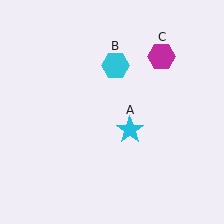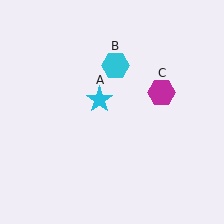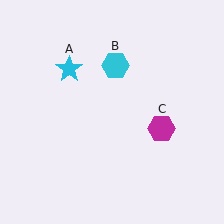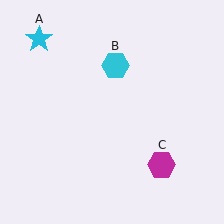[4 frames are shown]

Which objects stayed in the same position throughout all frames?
Cyan hexagon (object B) remained stationary.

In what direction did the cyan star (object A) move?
The cyan star (object A) moved up and to the left.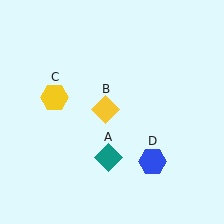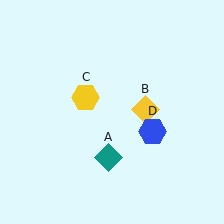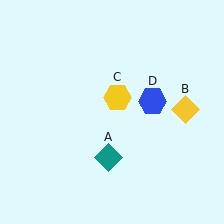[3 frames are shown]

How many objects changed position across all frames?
3 objects changed position: yellow diamond (object B), yellow hexagon (object C), blue hexagon (object D).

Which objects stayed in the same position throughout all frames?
Teal diamond (object A) remained stationary.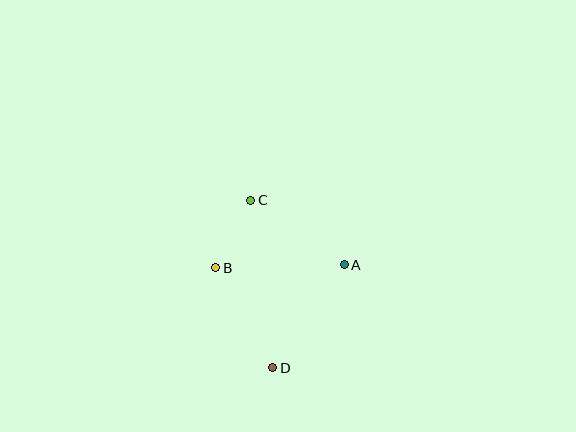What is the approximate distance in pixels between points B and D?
The distance between B and D is approximately 114 pixels.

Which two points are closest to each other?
Points B and C are closest to each other.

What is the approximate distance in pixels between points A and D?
The distance between A and D is approximately 126 pixels.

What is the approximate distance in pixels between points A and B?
The distance between A and B is approximately 129 pixels.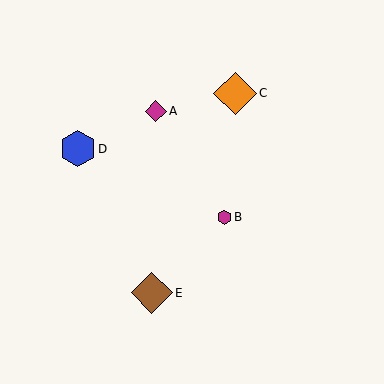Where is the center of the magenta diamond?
The center of the magenta diamond is at (156, 111).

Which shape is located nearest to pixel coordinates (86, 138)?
The blue hexagon (labeled D) at (78, 149) is nearest to that location.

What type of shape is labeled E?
Shape E is a brown diamond.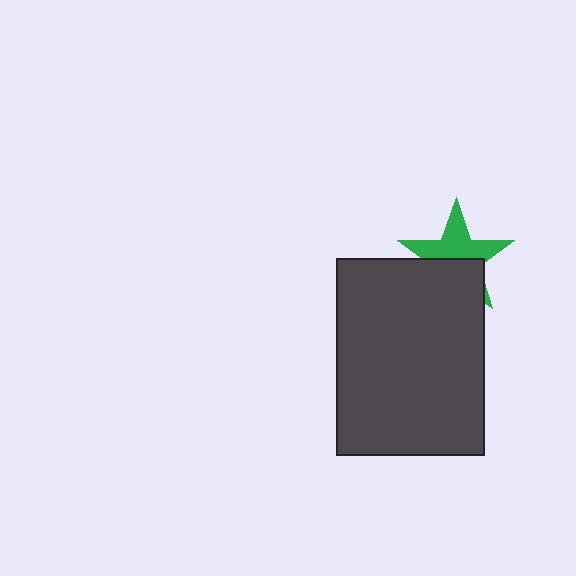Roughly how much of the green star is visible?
About half of it is visible (roughly 54%).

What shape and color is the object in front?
The object in front is a dark gray rectangle.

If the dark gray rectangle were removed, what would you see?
You would see the complete green star.